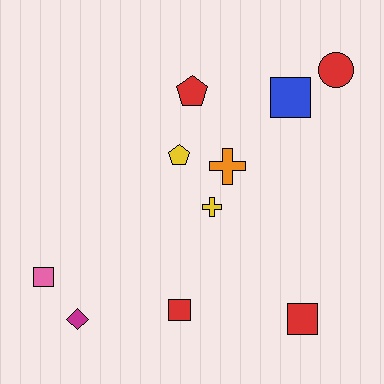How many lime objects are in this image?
There are no lime objects.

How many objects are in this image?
There are 10 objects.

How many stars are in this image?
There are no stars.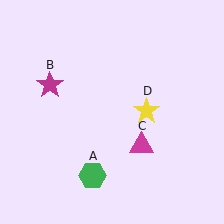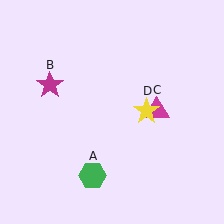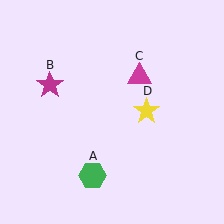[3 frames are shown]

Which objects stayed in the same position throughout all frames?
Green hexagon (object A) and magenta star (object B) and yellow star (object D) remained stationary.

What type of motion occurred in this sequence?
The magenta triangle (object C) rotated counterclockwise around the center of the scene.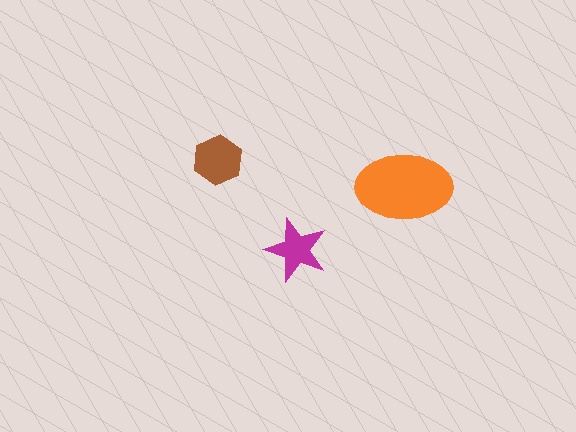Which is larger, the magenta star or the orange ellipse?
The orange ellipse.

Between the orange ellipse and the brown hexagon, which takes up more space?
The orange ellipse.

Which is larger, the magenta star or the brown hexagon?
The brown hexagon.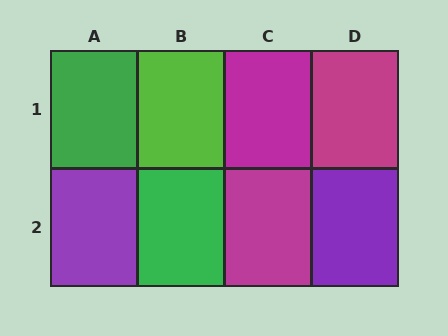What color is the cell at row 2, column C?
Magenta.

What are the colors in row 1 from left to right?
Green, lime, magenta, magenta.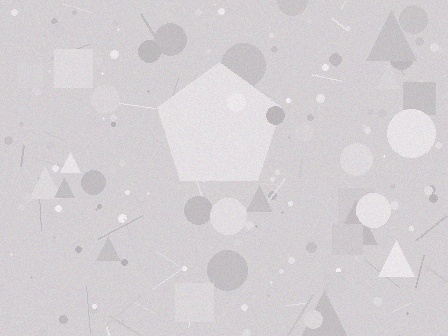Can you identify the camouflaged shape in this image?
The camouflaged shape is a pentagon.